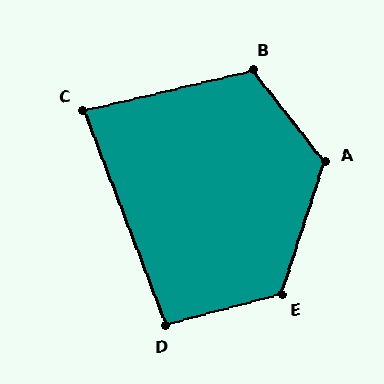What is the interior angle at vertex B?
Approximately 115 degrees (obtuse).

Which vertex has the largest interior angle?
A, at approximately 124 degrees.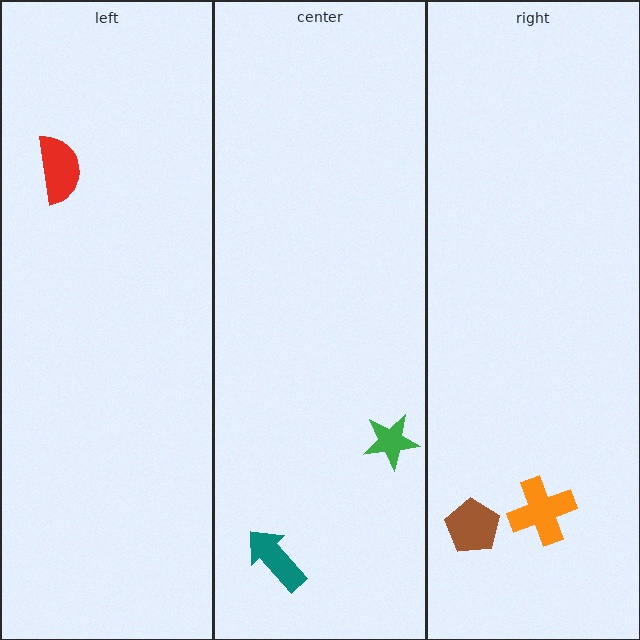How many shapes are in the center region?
2.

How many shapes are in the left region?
1.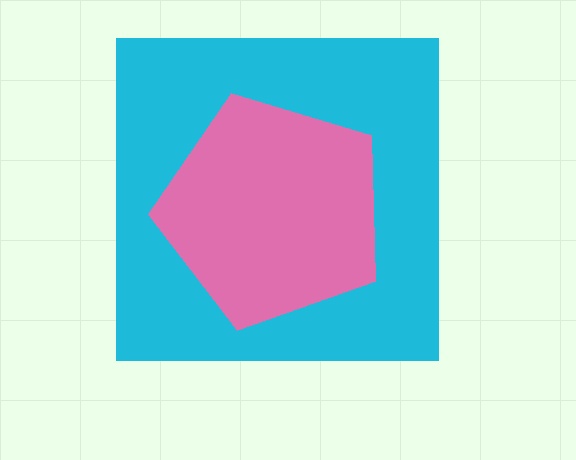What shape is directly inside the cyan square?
The pink pentagon.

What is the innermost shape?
The pink pentagon.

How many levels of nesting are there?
2.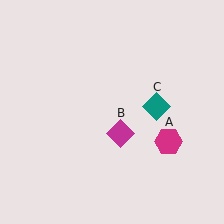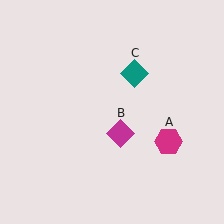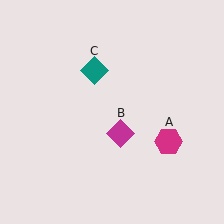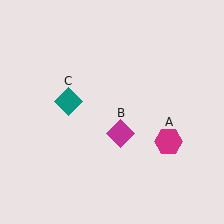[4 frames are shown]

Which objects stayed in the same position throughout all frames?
Magenta hexagon (object A) and magenta diamond (object B) remained stationary.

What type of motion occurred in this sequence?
The teal diamond (object C) rotated counterclockwise around the center of the scene.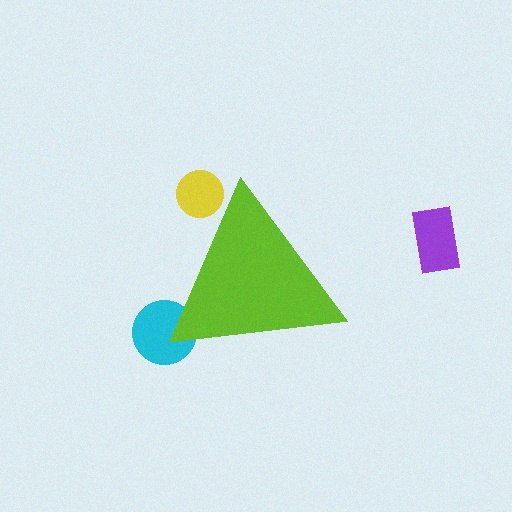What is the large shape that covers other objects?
A lime triangle.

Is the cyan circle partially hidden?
Yes, the cyan circle is partially hidden behind the lime triangle.